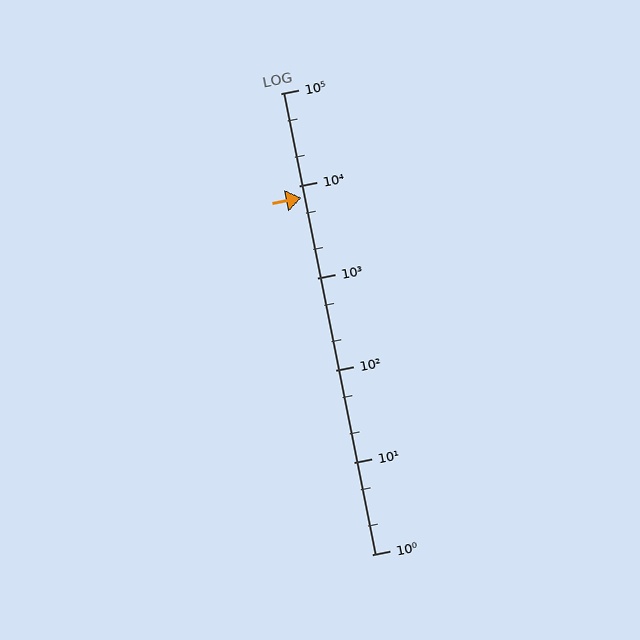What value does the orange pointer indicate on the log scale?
The pointer indicates approximately 7400.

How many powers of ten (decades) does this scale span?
The scale spans 5 decades, from 1 to 100000.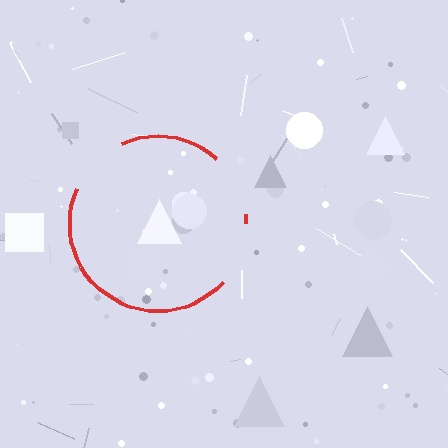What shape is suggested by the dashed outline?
The dashed outline suggests a circle.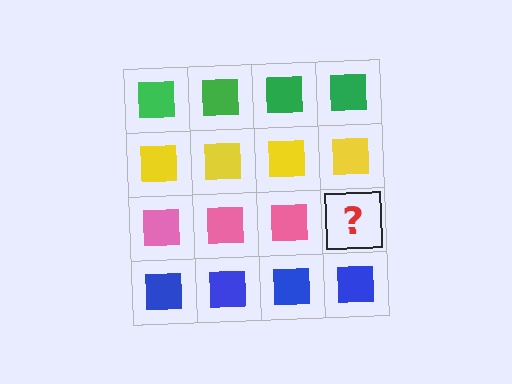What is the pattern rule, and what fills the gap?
The rule is that each row has a consistent color. The gap should be filled with a pink square.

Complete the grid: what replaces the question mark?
The question mark should be replaced with a pink square.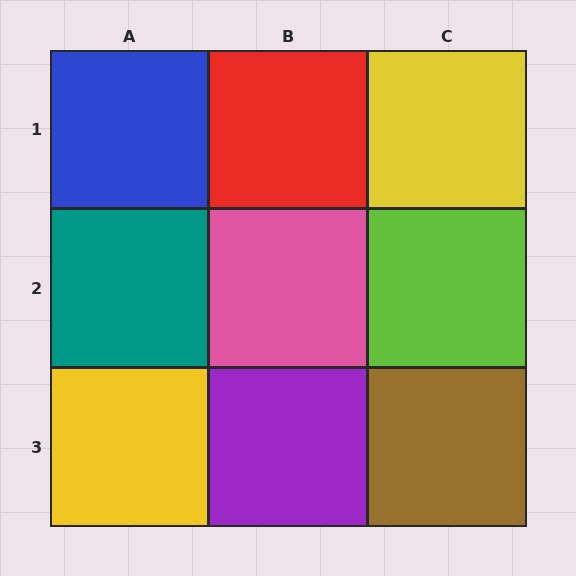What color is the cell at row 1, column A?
Blue.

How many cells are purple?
1 cell is purple.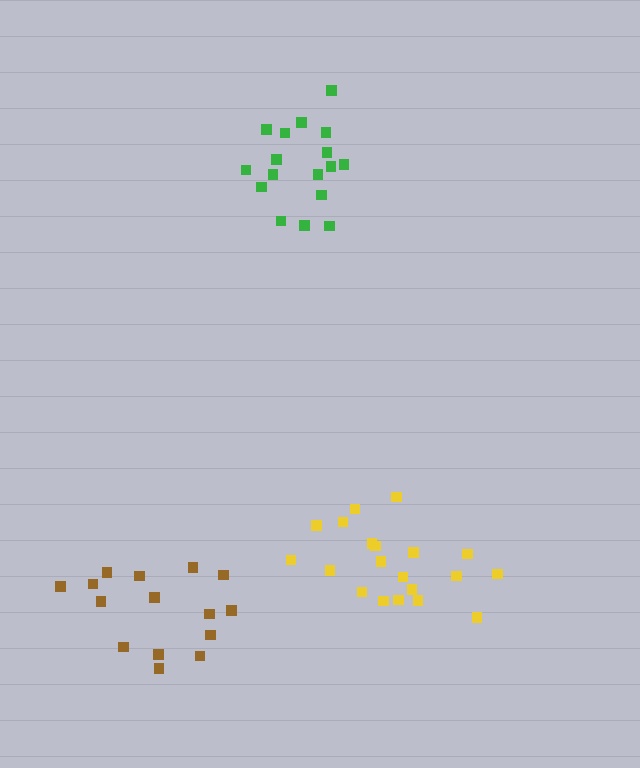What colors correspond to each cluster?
The clusters are colored: yellow, brown, green.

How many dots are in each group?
Group 1: 20 dots, Group 2: 15 dots, Group 3: 17 dots (52 total).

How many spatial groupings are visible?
There are 3 spatial groupings.